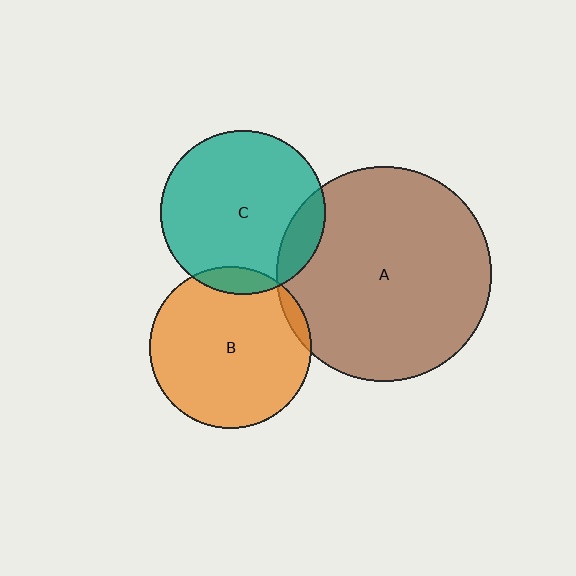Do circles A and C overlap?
Yes.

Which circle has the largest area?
Circle A (brown).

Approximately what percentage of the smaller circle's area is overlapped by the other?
Approximately 10%.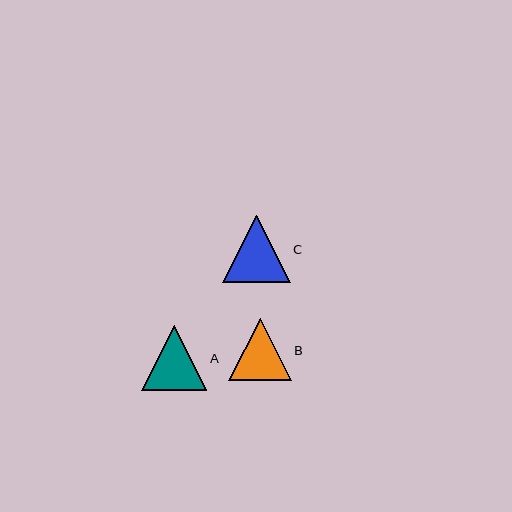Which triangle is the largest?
Triangle C is the largest with a size of approximately 68 pixels.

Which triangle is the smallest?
Triangle B is the smallest with a size of approximately 62 pixels.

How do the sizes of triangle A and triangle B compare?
Triangle A and triangle B are approximately the same size.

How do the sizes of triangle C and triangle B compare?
Triangle C and triangle B are approximately the same size.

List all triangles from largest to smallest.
From largest to smallest: C, A, B.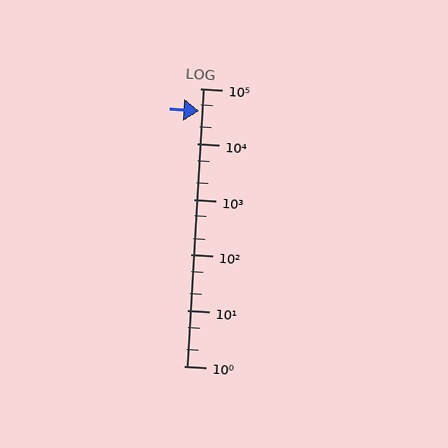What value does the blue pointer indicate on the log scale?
The pointer indicates approximately 40000.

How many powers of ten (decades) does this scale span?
The scale spans 5 decades, from 1 to 100000.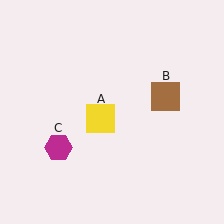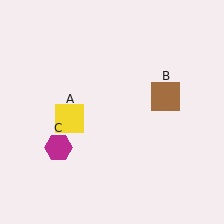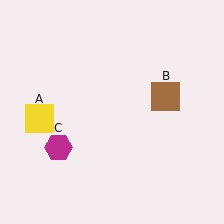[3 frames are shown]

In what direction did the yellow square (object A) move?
The yellow square (object A) moved left.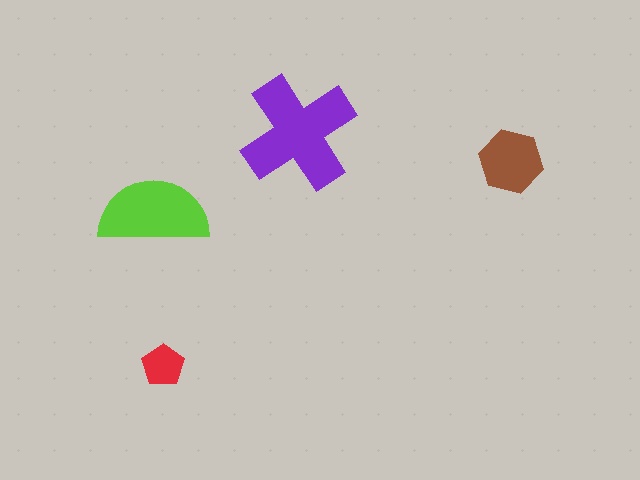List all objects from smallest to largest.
The red pentagon, the brown hexagon, the lime semicircle, the purple cross.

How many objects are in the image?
There are 4 objects in the image.